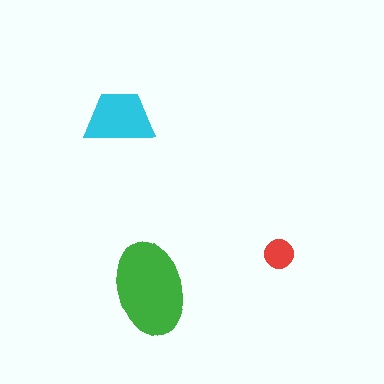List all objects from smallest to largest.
The red circle, the cyan trapezoid, the green ellipse.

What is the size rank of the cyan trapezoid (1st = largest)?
2nd.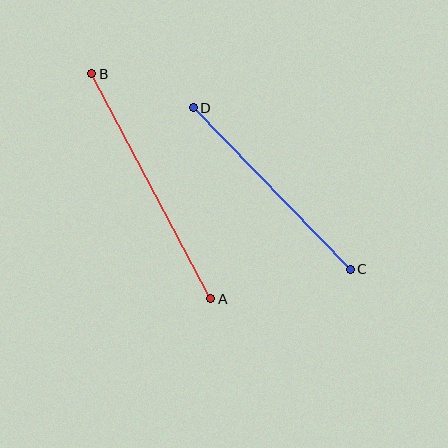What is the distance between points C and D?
The distance is approximately 225 pixels.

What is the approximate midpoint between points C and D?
The midpoint is at approximately (272, 189) pixels.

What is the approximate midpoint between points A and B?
The midpoint is at approximately (151, 186) pixels.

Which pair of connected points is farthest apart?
Points A and B are farthest apart.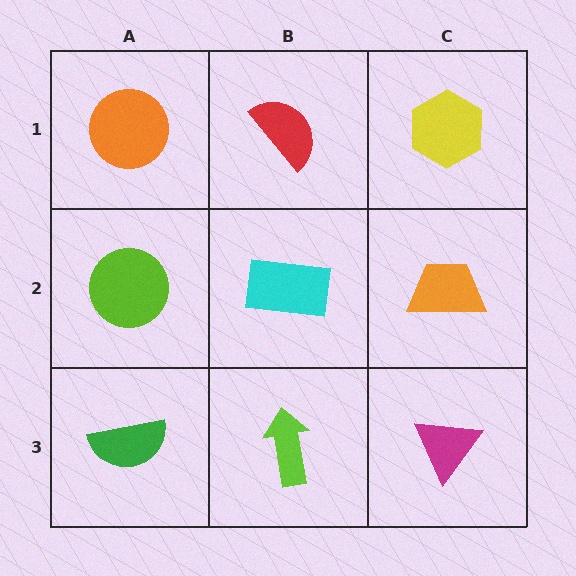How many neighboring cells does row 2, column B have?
4.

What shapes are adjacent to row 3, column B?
A cyan rectangle (row 2, column B), a green semicircle (row 3, column A), a magenta triangle (row 3, column C).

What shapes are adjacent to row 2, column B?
A red semicircle (row 1, column B), a lime arrow (row 3, column B), a lime circle (row 2, column A), an orange trapezoid (row 2, column C).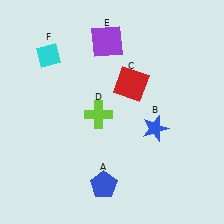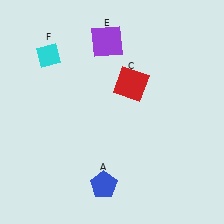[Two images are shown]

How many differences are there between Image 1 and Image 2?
There are 2 differences between the two images.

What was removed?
The blue star (B), the lime cross (D) were removed in Image 2.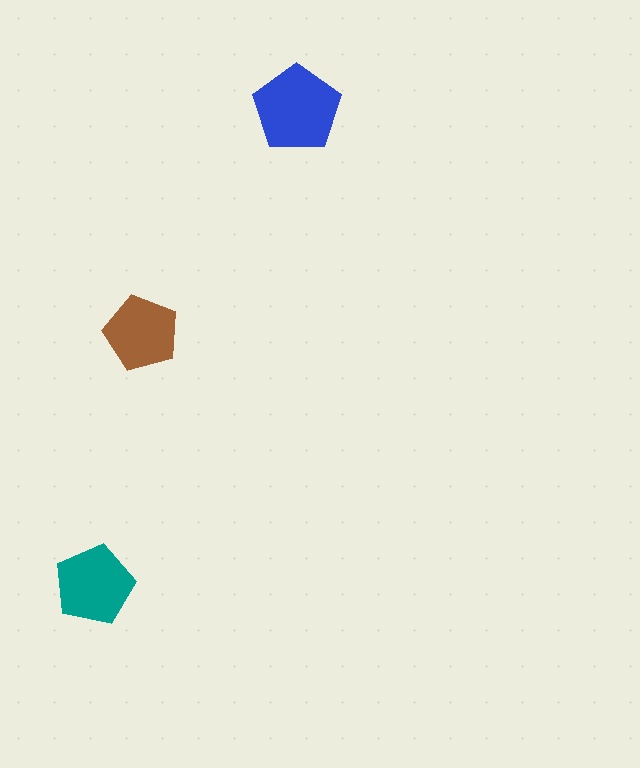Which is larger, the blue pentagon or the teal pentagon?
The blue one.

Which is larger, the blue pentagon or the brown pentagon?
The blue one.